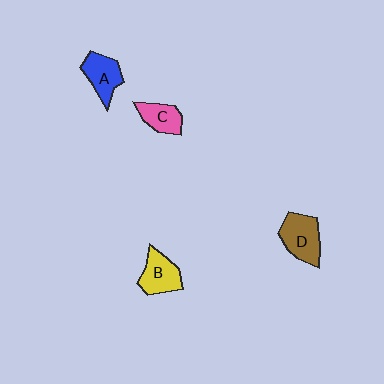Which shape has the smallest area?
Shape C (pink).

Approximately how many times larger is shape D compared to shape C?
Approximately 1.5 times.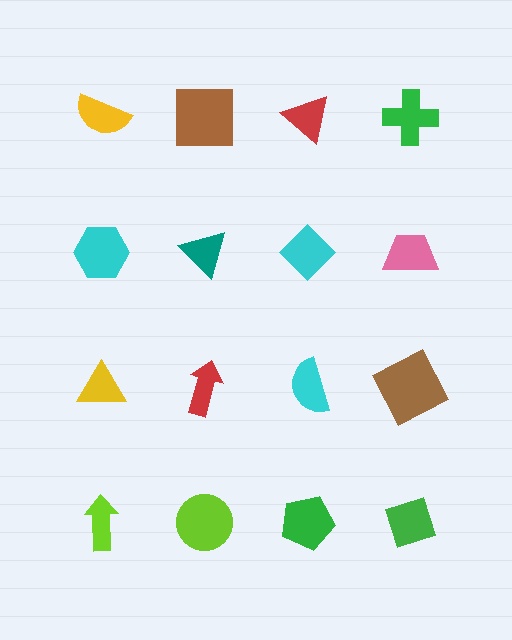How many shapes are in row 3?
4 shapes.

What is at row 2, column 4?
A pink trapezoid.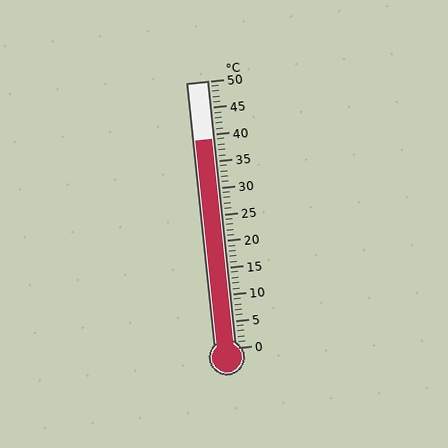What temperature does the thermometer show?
The thermometer shows approximately 39°C.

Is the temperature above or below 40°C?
The temperature is below 40°C.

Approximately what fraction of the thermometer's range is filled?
The thermometer is filled to approximately 80% of its range.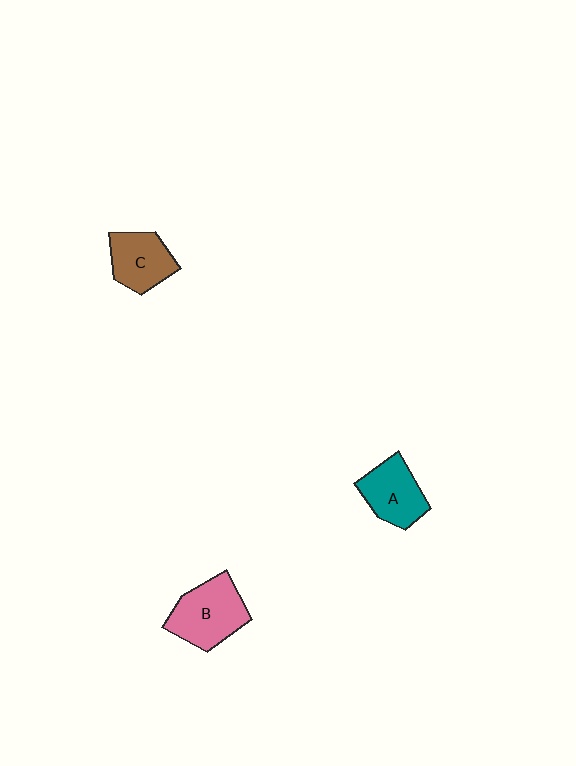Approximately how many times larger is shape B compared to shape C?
Approximately 1.3 times.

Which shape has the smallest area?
Shape C (brown).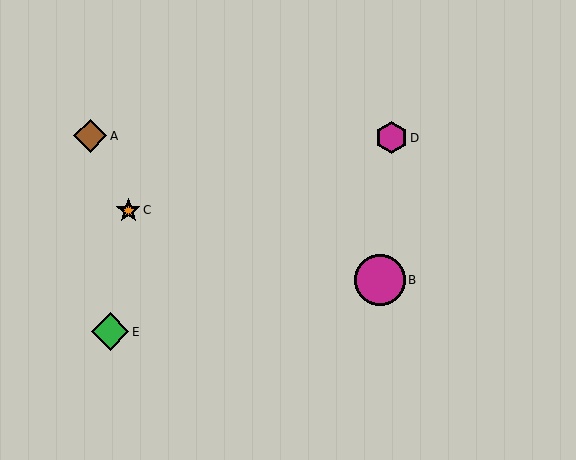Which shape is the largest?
The magenta circle (labeled B) is the largest.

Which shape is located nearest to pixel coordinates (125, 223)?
The orange star (labeled C) at (128, 210) is nearest to that location.